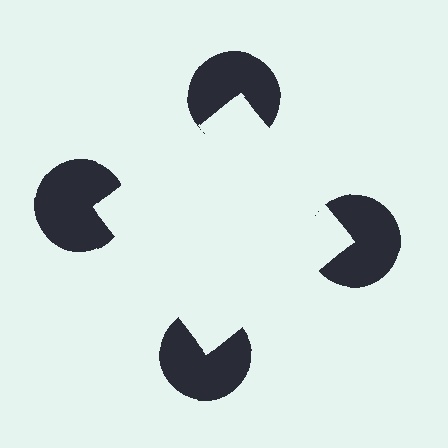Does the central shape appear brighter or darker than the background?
It typically appears slightly brighter than the background, even though no actual brightness change is drawn.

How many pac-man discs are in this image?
There are 4 — one at each vertex of the illusory square.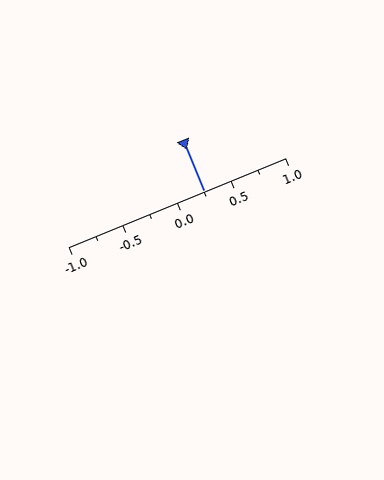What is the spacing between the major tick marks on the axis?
The major ticks are spaced 0.5 apart.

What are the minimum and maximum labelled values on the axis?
The axis runs from -1.0 to 1.0.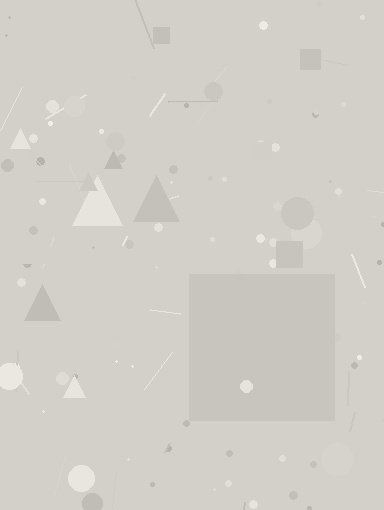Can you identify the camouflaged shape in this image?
The camouflaged shape is a square.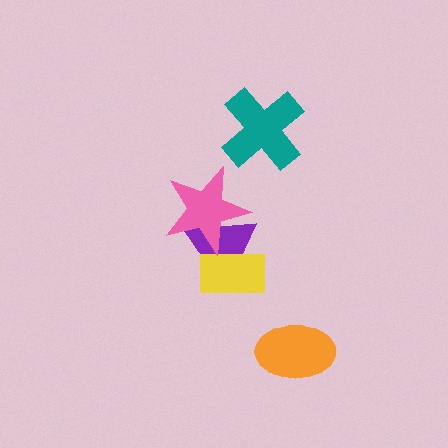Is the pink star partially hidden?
No, no other shape covers it.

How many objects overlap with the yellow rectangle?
2 objects overlap with the yellow rectangle.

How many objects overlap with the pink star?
2 objects overlap with the pink star.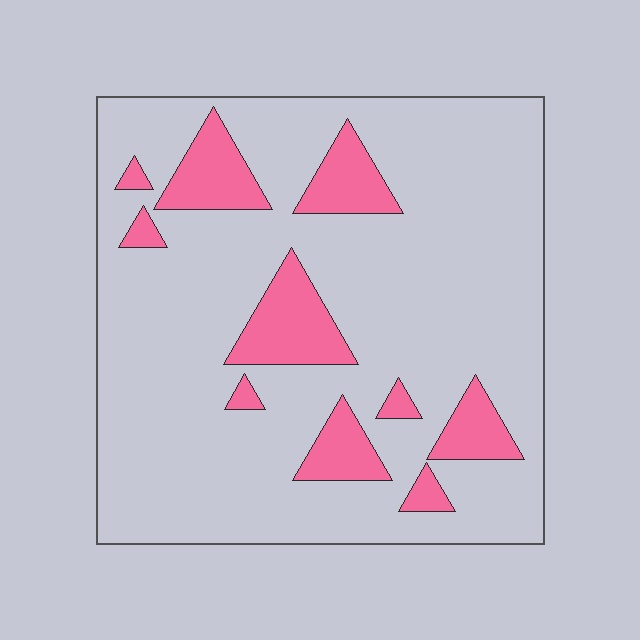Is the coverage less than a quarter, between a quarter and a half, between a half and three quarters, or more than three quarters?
Less than a quarter.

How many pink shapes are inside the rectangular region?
10.